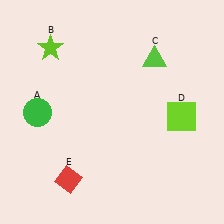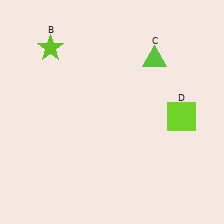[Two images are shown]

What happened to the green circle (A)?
The green circle (A) was removed in Image 2. It was in the bottom-left area of Image 1.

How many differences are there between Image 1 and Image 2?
There are 2 differences between the two images.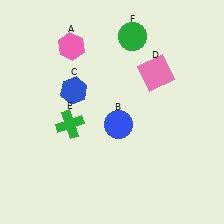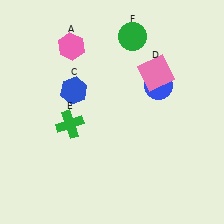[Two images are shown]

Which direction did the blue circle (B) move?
The blue circle (B) moved right.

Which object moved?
The blue circle (B) moved right.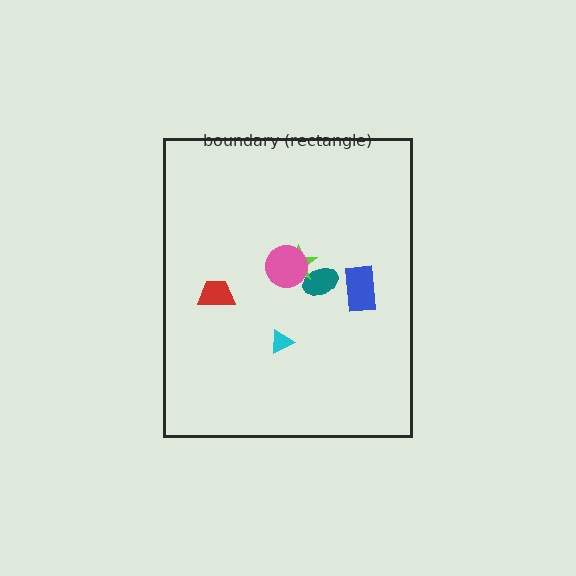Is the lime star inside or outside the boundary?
Inside.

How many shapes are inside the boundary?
6 inside, 0 outside.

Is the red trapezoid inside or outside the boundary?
Inside.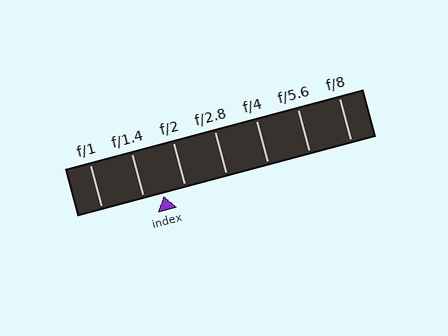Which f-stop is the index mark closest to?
The index mark is closest to f/1.4.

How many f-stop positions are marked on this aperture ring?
There are 7 f-stop positions marked.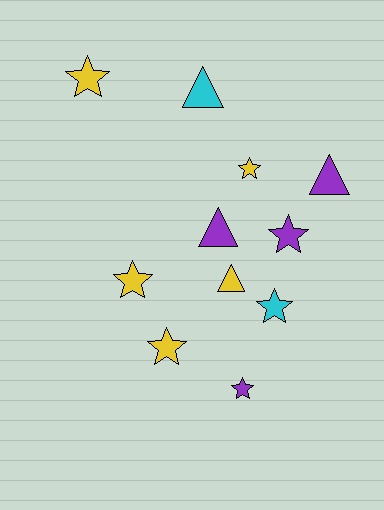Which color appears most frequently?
Yellow, with 5 objects.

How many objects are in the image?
There are 11 objects.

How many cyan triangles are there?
There is 1 cyan triangle.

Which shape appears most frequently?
Star, with 7 objects.